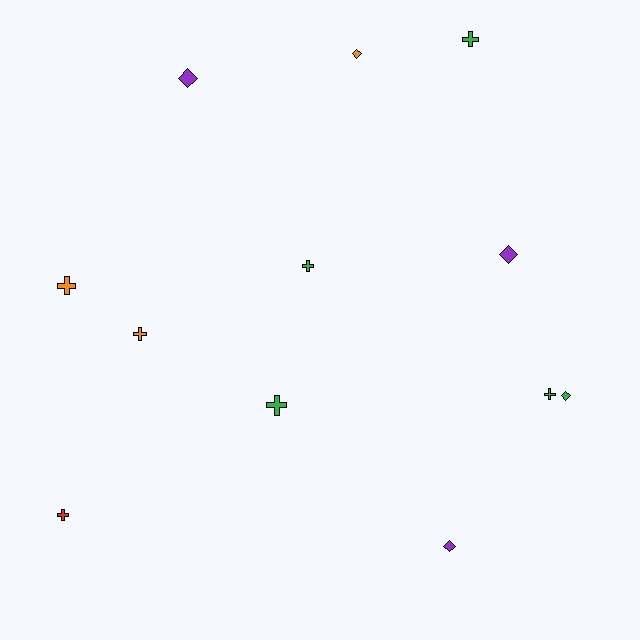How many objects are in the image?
There are 12 objects.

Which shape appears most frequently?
Cross, with 7 objects.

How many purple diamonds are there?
There are 3 purple diamonds.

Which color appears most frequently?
Green, with 5 objects.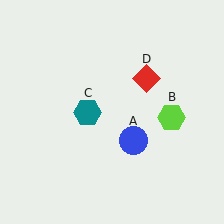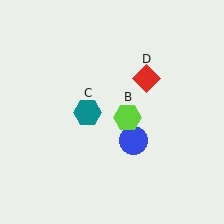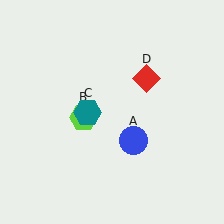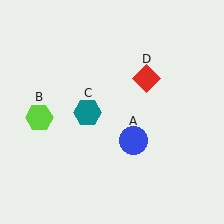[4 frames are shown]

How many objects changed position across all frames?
1 object changed position: lime hexagon (object B).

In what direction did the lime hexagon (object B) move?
The lime hexagon (object B) moved left.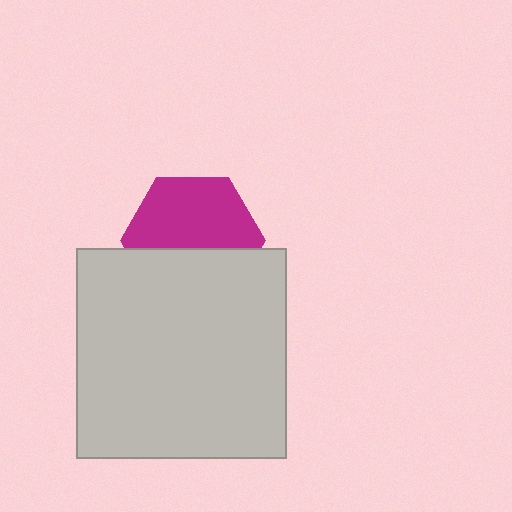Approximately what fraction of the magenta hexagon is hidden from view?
Roughly 43% of the magenta hexagon is hidden behind the light gray square.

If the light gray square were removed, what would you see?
You would see the complete magenta hexagon.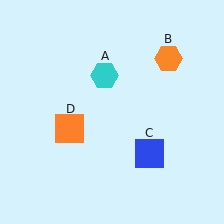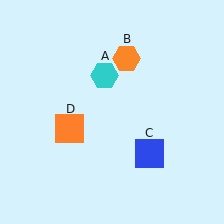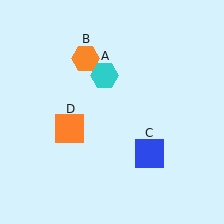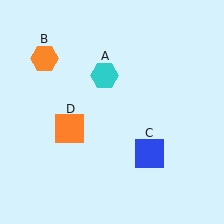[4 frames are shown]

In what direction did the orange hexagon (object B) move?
The orange hexagon (object B) moved left.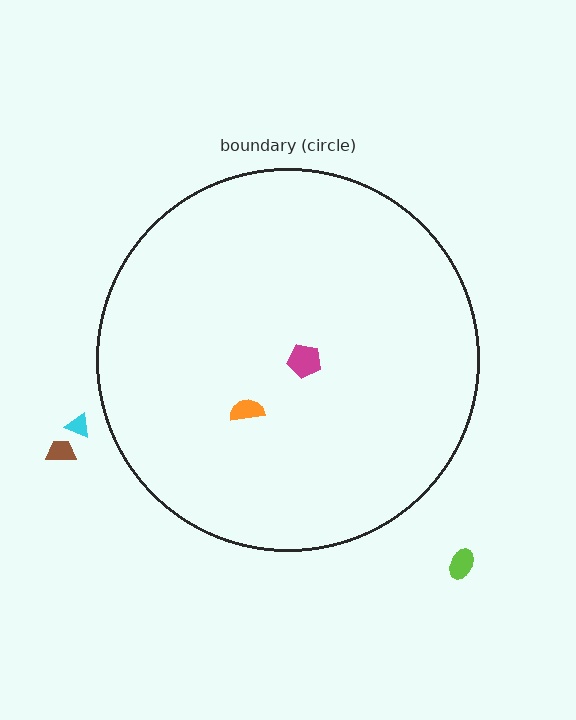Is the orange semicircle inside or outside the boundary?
Inside.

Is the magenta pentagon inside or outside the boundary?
Inside.